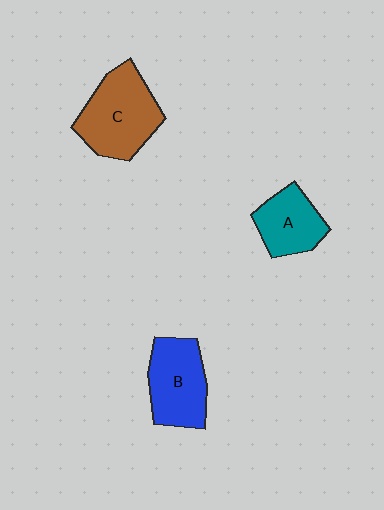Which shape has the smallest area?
Shape A (teal).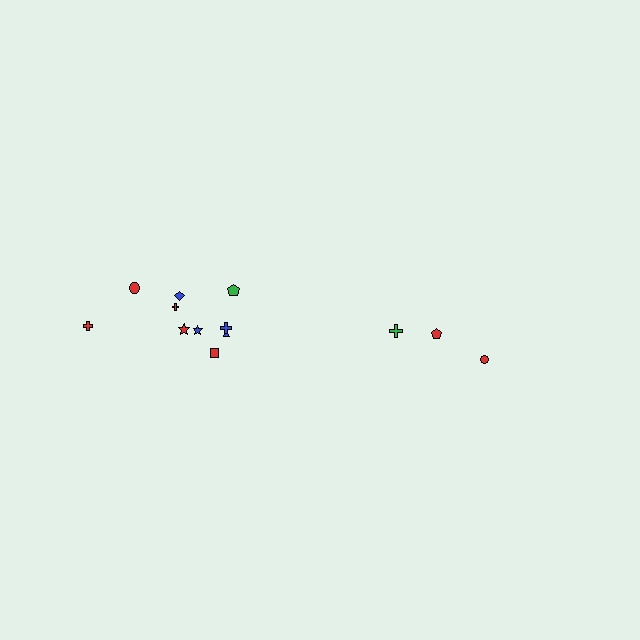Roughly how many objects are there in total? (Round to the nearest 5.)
Roughly 15 objects in total.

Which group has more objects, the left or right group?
The left group.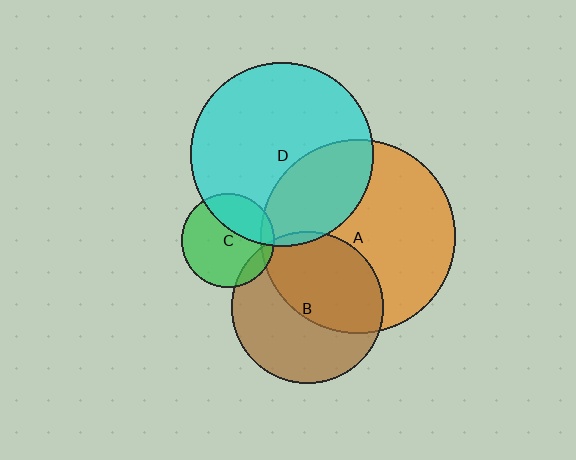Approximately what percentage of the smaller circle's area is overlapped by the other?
Approximately 10%.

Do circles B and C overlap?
Yes.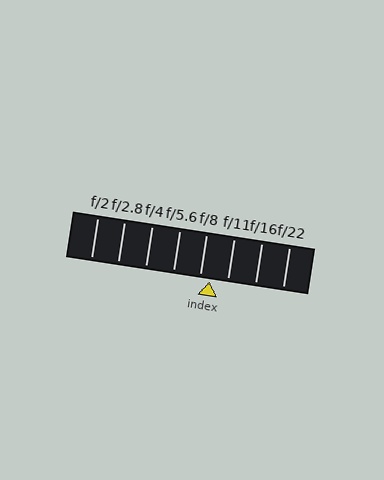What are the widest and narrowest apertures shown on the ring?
The widest aperture shown is f/2 and the narrowest is f/22.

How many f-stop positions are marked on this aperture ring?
There are 8 f-stop positions marked.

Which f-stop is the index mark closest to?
The index mark is closest to f/8.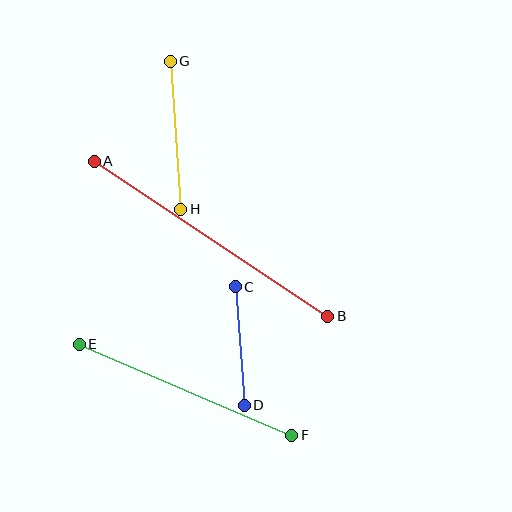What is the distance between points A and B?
The distance is approximately 280 pixels.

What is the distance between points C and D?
The distance is approximately 119 pixels.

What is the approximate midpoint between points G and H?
The midpoint is at approximately (175, 135) pixels.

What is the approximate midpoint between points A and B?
The midpoint is at approximately (211, 239) pixels.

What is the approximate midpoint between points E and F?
The midpoint is at approximately (186, 390) pixels.